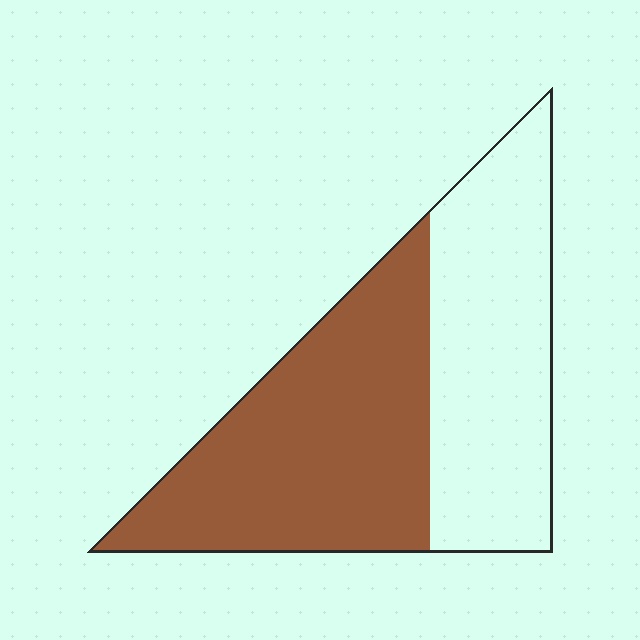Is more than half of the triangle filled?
Yes.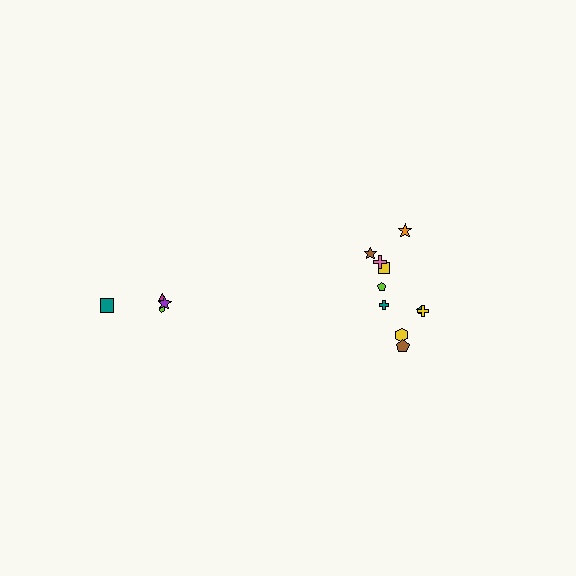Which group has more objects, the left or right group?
The right group.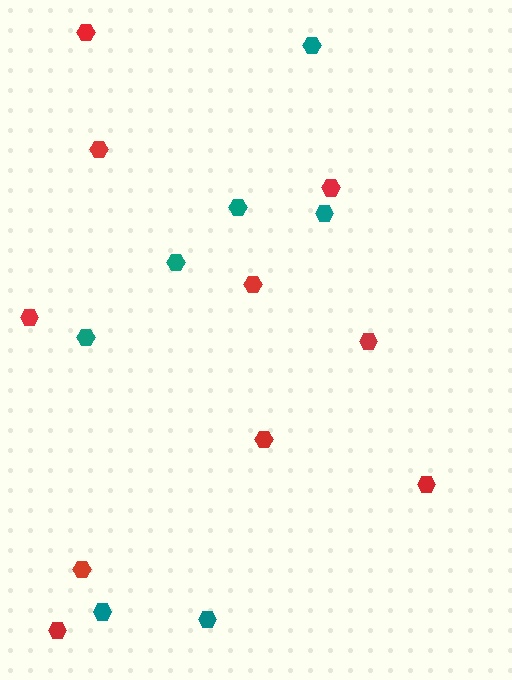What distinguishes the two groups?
There are 2 groups: one group of red hexagons (10) and one group of teal hexagons (7).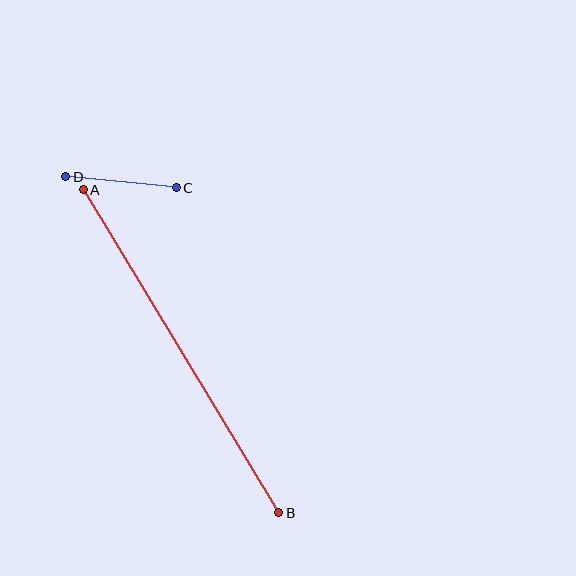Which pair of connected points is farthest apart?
Points A and B are farthest apart.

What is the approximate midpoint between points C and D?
The midpoint is at approximately (121, 182) pixels.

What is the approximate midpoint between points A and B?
The midpoint is at approximately (181, 351) pixels.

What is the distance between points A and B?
The distance is approximately 377 pixels.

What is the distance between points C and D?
The distance is approximately 111 pixels.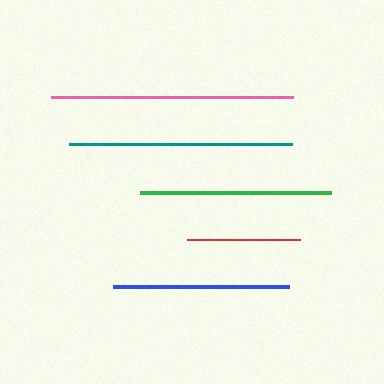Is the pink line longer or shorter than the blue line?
The pink line is longer than the blue line.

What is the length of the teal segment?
The teal segment is approximately 222 pixels long.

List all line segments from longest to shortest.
From longest to shortest: pink, teal, green, blue, red.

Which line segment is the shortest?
The red line is the shortest at approximately 113 pixels.